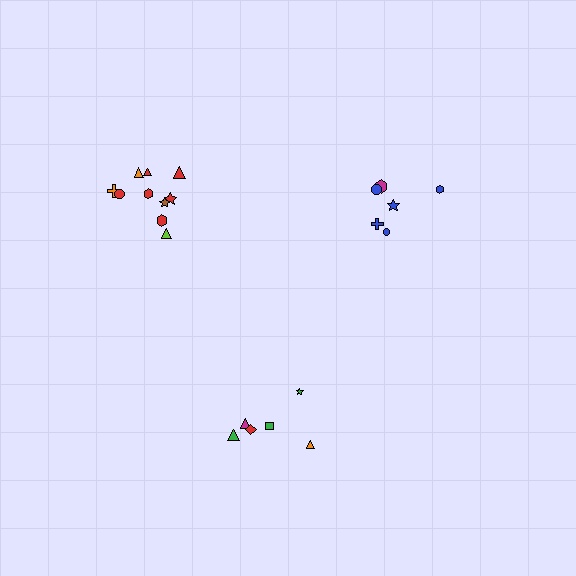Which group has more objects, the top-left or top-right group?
The top-left group.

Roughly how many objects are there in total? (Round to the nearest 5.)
Roughly 20 objects in total.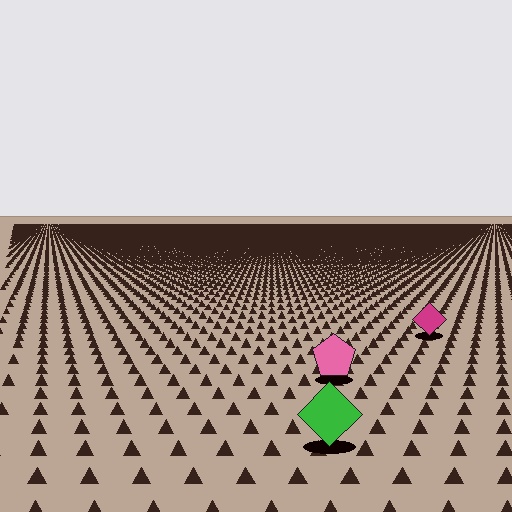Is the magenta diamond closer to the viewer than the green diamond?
No. The green diamond is closer — you can tell from the texture gradient: the ground texture is coarser near it.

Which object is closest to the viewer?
The green diamond is closest. The texture marks near it are larger and more spread out.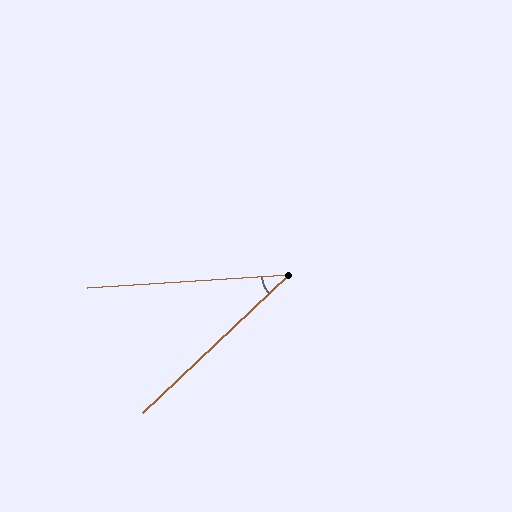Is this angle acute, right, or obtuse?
It is acute.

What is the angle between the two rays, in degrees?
Approximately 40 degrees.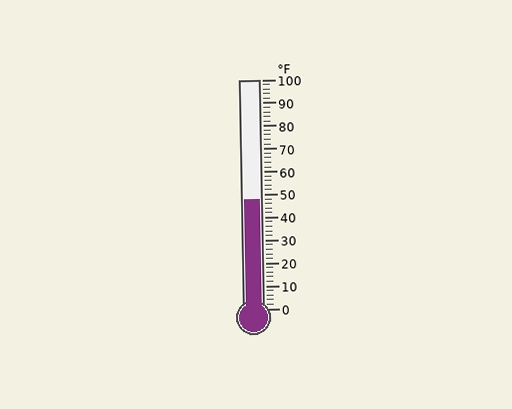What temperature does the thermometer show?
The thermometer shows approximately 48°F.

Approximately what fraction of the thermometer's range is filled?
The thermometer is filled to approximately 50% of its range.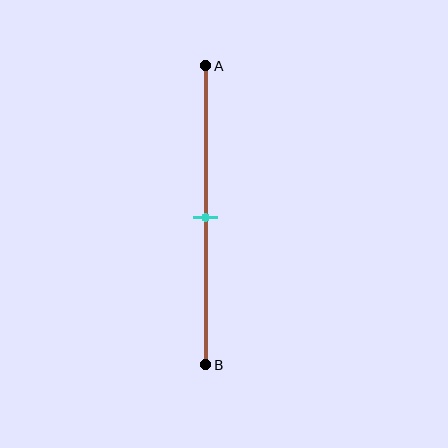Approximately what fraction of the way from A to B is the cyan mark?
The cyan mark is approximately 50% of the way from A to B.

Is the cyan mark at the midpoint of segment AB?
Yes, the mark is approximately at the midpoint.